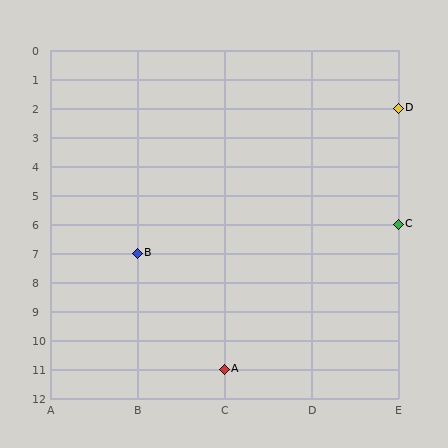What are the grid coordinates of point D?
Point D is at grid coordinates (E, 2).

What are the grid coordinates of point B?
Point B is at grid coordinates (B, 7).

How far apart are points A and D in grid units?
Points A and D are 2 columns and 9 rows apart (about 9.2 grid units diagonally).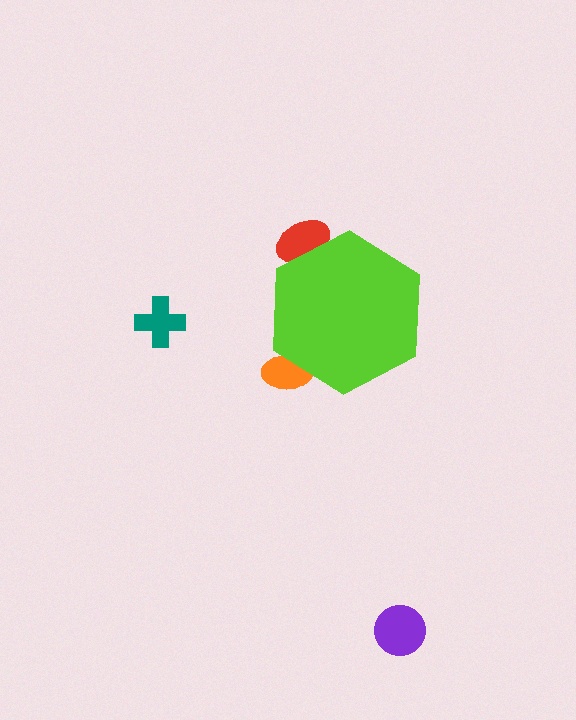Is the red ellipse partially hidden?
Yes, the red ellipse is partially hidden behind the lime hexagon.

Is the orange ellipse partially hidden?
Yes, the orange ellipse is partially hidden behind the lime hexagon.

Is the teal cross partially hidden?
No, the teal cross is fully visible.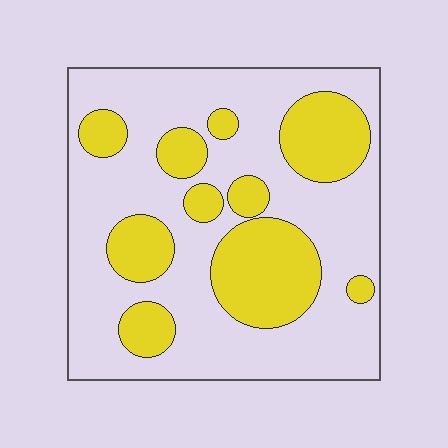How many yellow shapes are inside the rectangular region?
10.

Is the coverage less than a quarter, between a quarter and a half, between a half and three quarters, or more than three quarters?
Between a quarter and a half.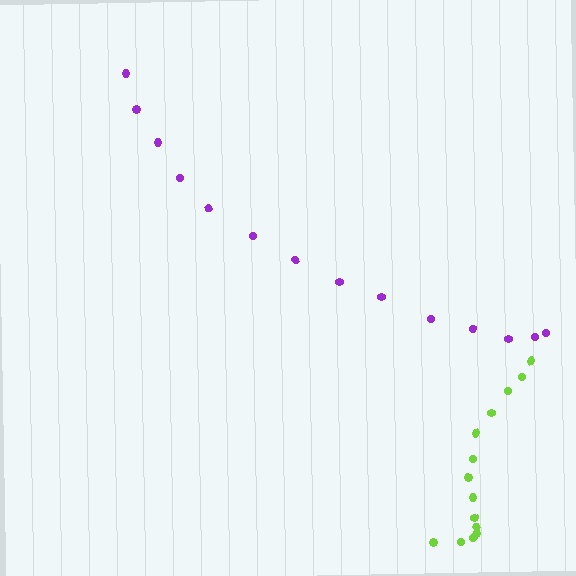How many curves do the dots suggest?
There are 2 distinct paths.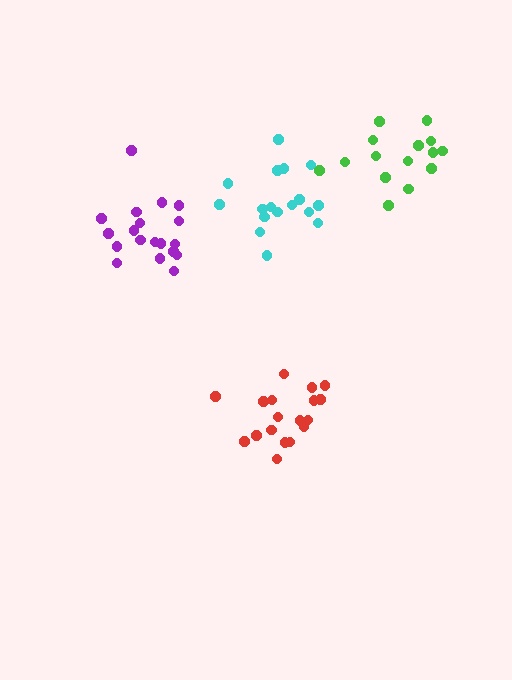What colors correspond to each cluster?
The clusters are colored: green, purple, red, cyan.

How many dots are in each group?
Group 1: 15 dots, Group 2: 19 dots, Group 3: 18 dots, Group 4: 17 dots (69 total).